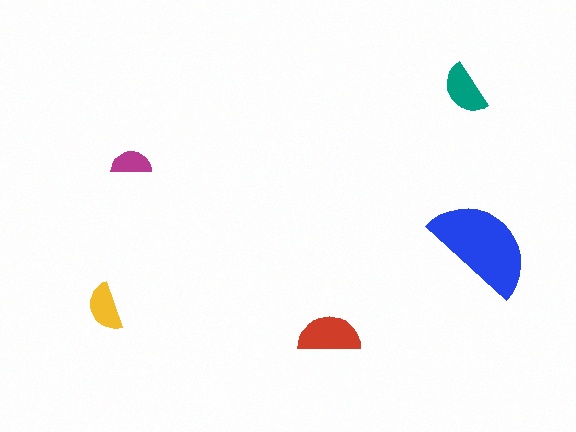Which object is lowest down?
The red semicircle is bottommost.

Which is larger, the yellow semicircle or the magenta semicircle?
The yellow one.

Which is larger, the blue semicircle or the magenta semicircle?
The blue one.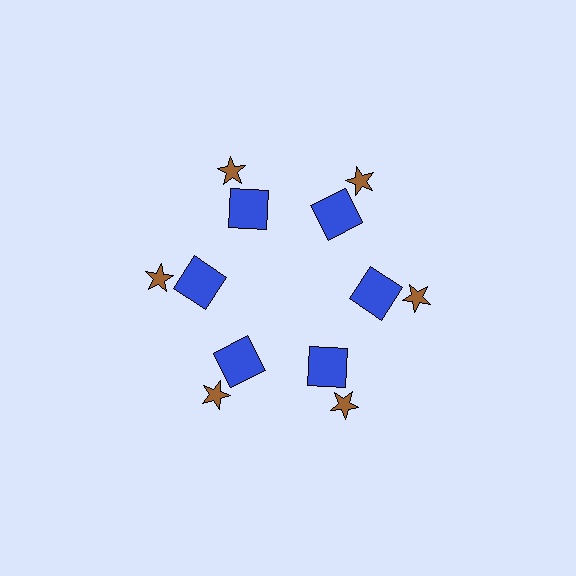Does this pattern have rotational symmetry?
Yes, this pattern has 6-fold rotational symmetry. It looks the same after rotating 60 degrees around the center.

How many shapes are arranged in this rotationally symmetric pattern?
There are 12 shapes, arranged in 6 groups of 2.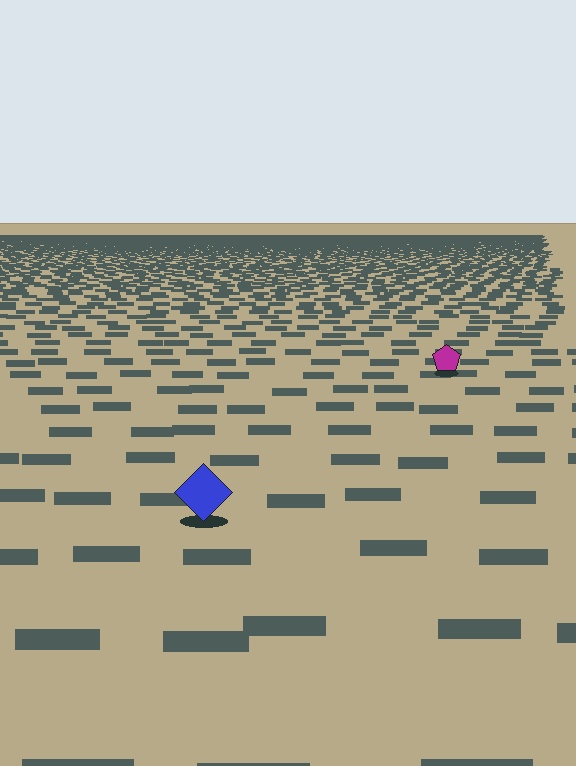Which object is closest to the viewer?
The blue diamond is closest. The texture marks near it are larger and more spread out.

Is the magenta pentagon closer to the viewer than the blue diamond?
No. The blue diamond is closer — you can tell from the texture gradient: the ground texture is coarser near it.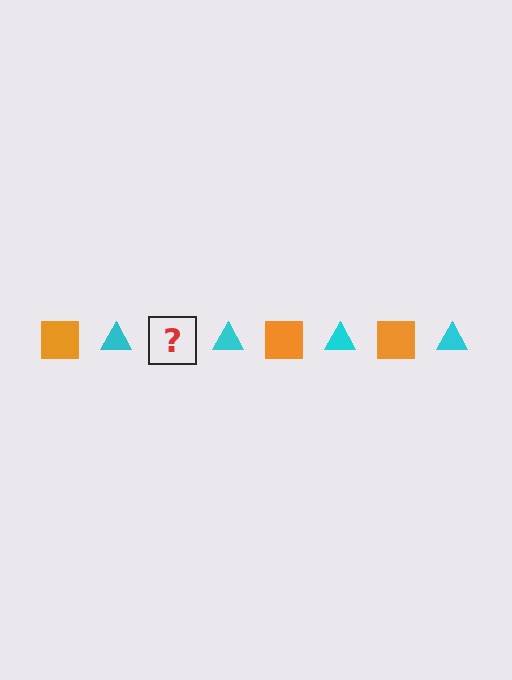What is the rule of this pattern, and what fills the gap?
The rule is that the pattern alternates between orange square and cyan triangle. The gap should be filled with an orange square.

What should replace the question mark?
The question mark should be replaced with an orange square.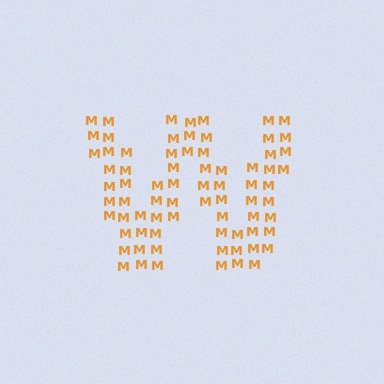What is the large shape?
The large shape is the letter W.